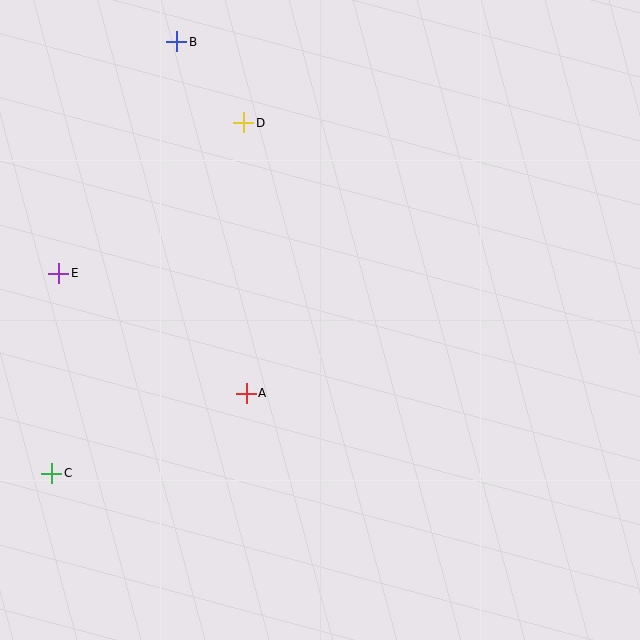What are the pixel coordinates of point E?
Point E is at (59, 273).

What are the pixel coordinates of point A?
Point A is at (246, 393).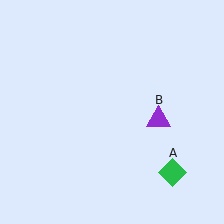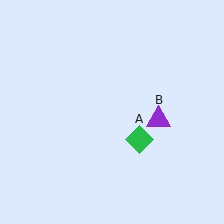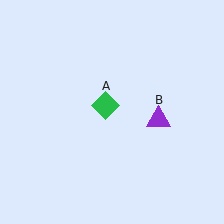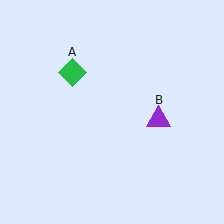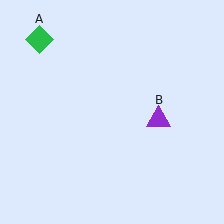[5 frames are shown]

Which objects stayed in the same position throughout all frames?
Purple triangle (object B) remained stationary.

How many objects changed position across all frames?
1 object changed position: green diamond (object A).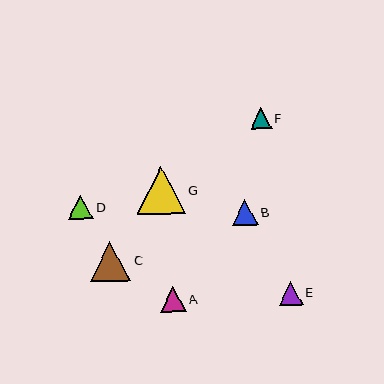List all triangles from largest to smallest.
From largest to smallest: G, C, A, B, D, E, F.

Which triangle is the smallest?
Triangle F is the smallest with a size of approximately 21 pixels.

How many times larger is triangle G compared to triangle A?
Triangle G is approximately 1.9 times the size of triangle A.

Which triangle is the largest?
Triangle G is the largest with a size of approximately 48 pixels.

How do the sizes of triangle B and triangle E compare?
Triangle B and triangle E are approximately the same size.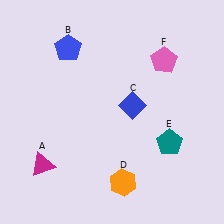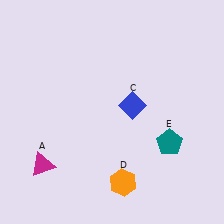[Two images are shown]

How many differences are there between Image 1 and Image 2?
There are 2 differences between the two images.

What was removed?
The pink pentagon (F), the blue pentagon (B) were removed in Image 2.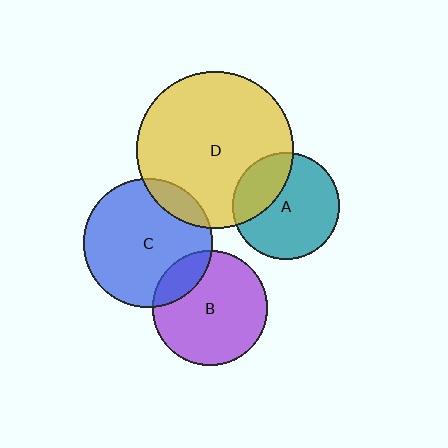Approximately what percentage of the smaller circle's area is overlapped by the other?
Approximately 20%.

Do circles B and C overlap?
Yes.